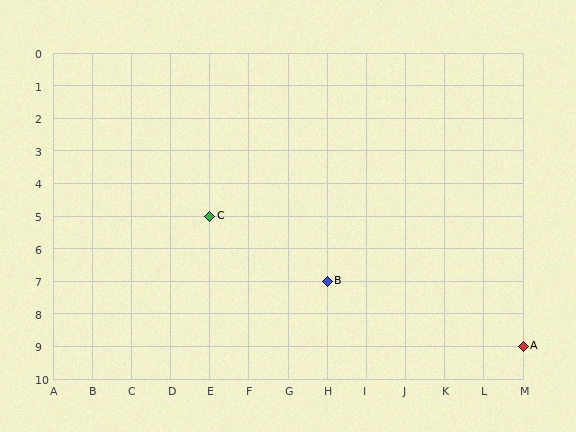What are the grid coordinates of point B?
Point B is at grid coordinates (H, 7).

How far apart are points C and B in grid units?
Points C and B are 3 columns and 2 rows apart (about 3.6 grid units diagonally).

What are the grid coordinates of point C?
Point C is at grid coordinates (E, 5).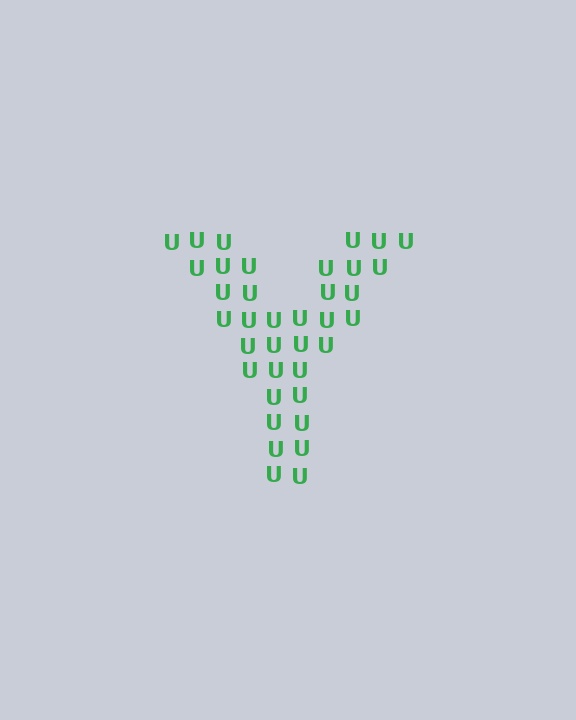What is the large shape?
The large shape is the letter Y.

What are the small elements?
The small elements are letter U's.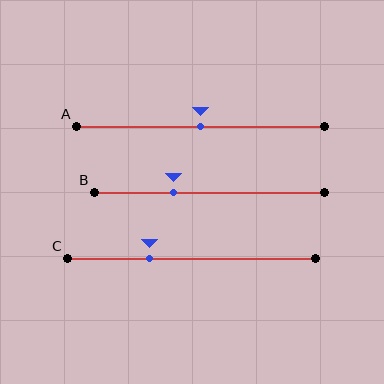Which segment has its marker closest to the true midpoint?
Segment A has its marker closest to the true midpoint.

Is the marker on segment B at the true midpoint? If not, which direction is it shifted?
No, the marker on segment B is shifted to the left by about 15% of the segment length.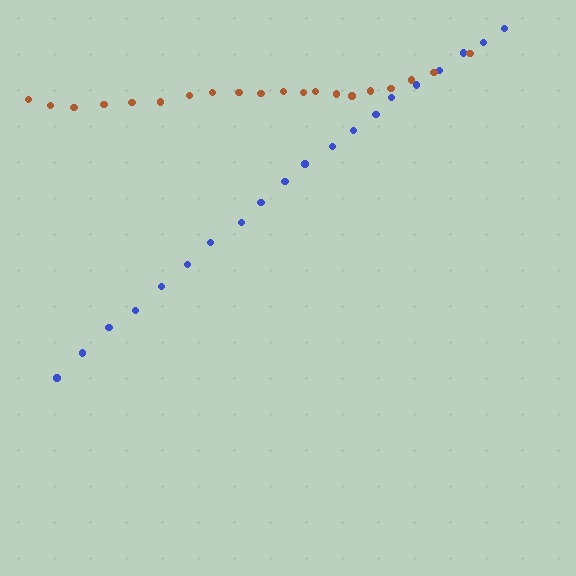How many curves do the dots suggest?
There are 2 distinct paths.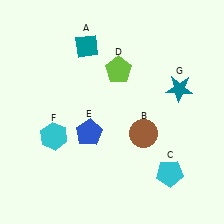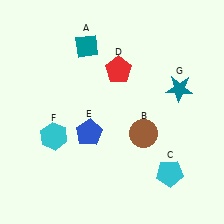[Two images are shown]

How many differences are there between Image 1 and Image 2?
There is 1 difference between the two images.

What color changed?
The pentagon (D) changed from lime in Image 1 to red in Image 2.